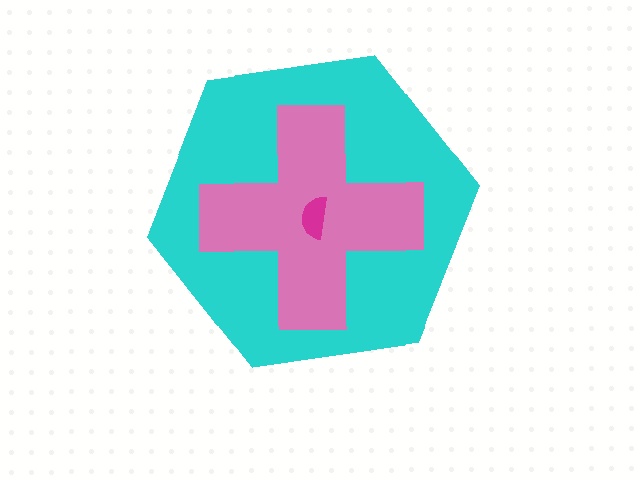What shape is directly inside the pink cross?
The magenta semicircle.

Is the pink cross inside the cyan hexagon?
Yes.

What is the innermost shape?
The magenta semicircle.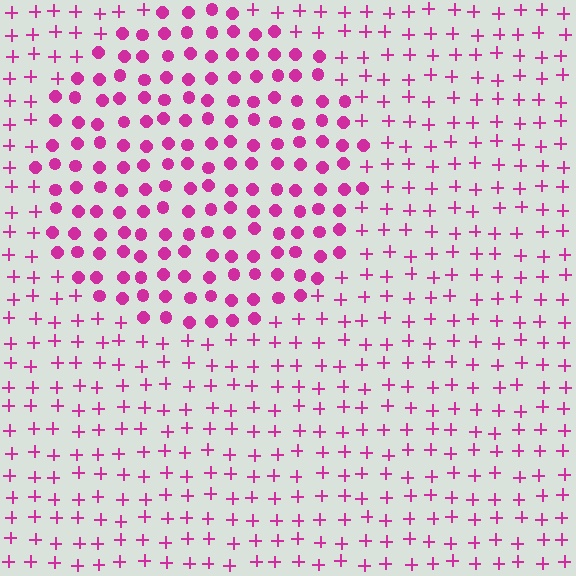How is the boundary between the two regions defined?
The boundary is defined by a change in element shape: circles inside vs. plus signs outside. All elements share the same color and spacing.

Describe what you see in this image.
The image is filled with small magenta elements arranged in a uniform grid. A circle-shaped region contains circles, while the surrounding area contains plus signs. The boundary is defined purely by the change in element shape.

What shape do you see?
I see a circle.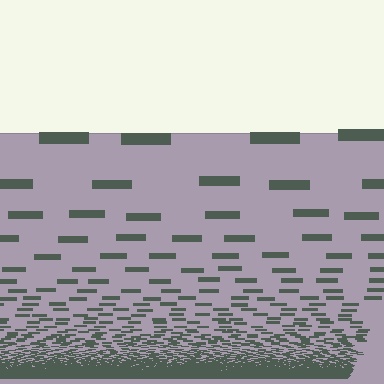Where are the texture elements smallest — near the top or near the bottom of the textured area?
Near the bottom.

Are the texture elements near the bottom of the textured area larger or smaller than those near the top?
Smaller. The gradient is inverted — elements near the bottom are smaller and denser.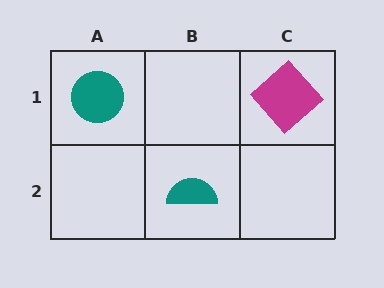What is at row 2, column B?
A teal semicircle.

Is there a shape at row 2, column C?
No, that cell is empty.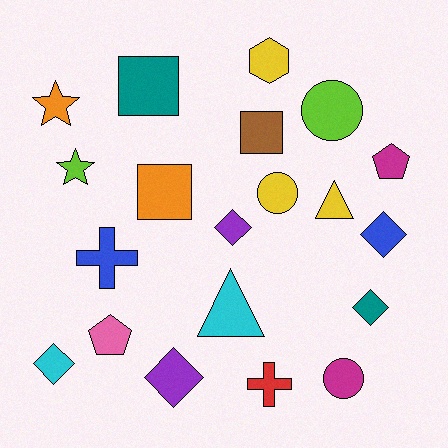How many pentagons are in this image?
There are 2 pentagons.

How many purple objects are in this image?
There are 2 purple objects.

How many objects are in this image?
There are 20 objects.